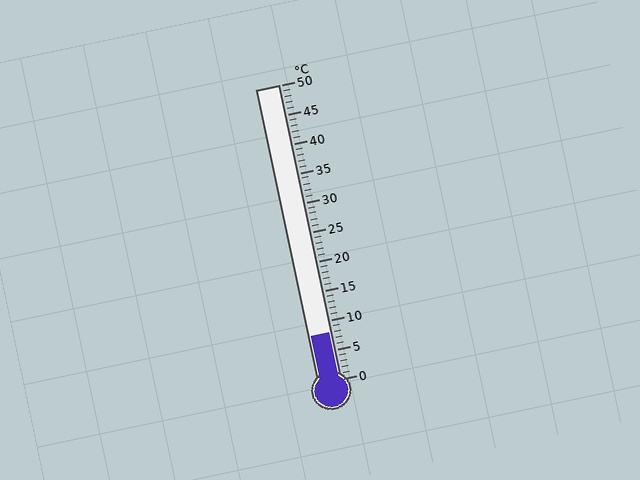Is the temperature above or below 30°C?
The temperature is below 30°C.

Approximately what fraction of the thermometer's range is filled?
The thermometer is filled to approximately 15% of its range.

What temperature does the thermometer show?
The thermometer shows approximately 8°C.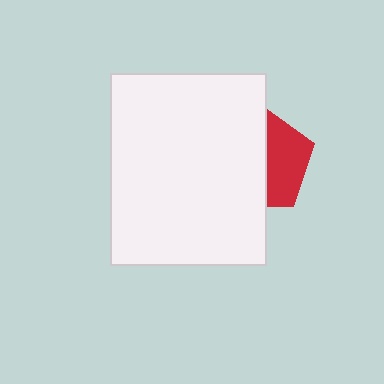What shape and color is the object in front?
The object in front is a white rectangle.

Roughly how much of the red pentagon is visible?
A small part of it is visible (roughly 41%).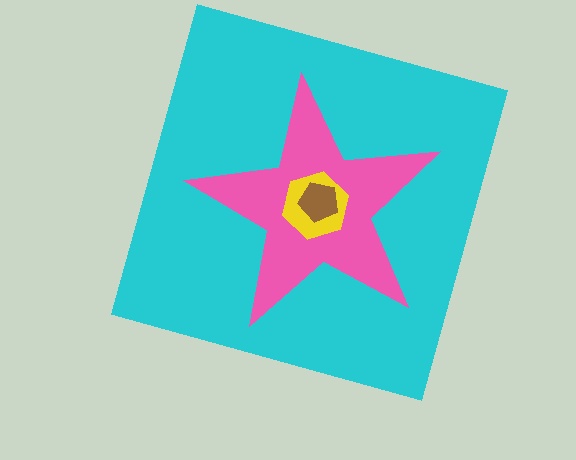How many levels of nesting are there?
4.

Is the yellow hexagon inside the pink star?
Yes.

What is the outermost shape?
The cyan square.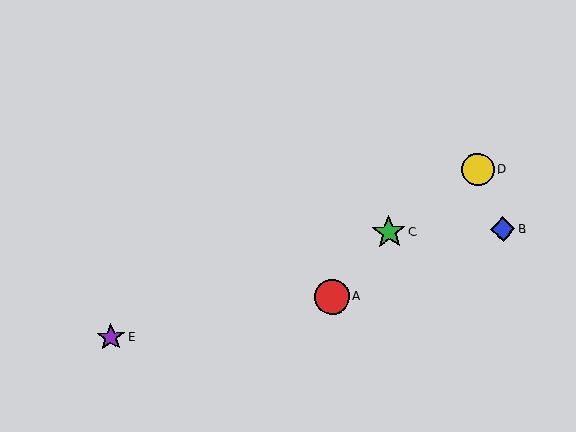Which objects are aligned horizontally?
Objects B, C are aligned horizontally.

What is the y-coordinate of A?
Object A is at y≈297.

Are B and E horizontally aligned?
No, B is at y≈229 and E is at y≈337.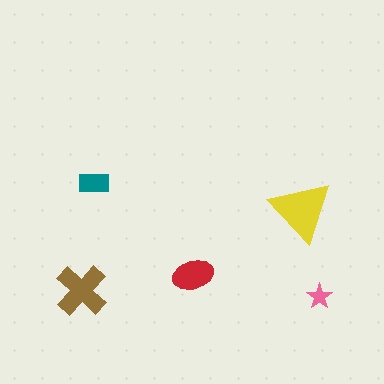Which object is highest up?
The teal rectangle is topmost.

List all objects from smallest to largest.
The pink star, the teal rectangle, the red ellipse, the brown cross, the yellow triangle.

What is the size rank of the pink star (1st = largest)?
5th.